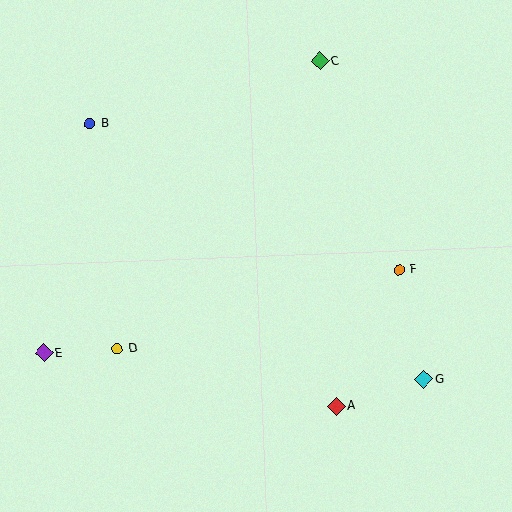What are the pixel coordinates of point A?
Point A is at (336, 406).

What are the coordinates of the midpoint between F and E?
The midpoint between F and E is at (221, 311).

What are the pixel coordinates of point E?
Point E is at (44, 353).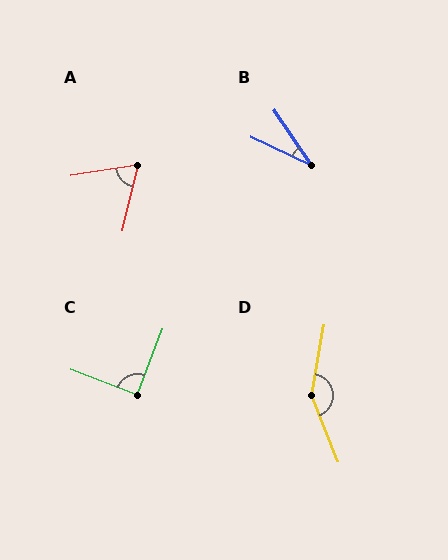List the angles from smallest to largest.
B (31°), A (68°), C (90°), D (148°).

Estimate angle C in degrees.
Approximately 90 degrees.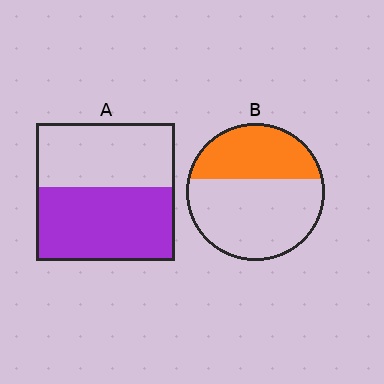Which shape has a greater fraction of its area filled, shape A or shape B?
Shape A.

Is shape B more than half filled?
No.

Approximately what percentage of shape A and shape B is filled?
A is approximately 55% and B is approximately 40%.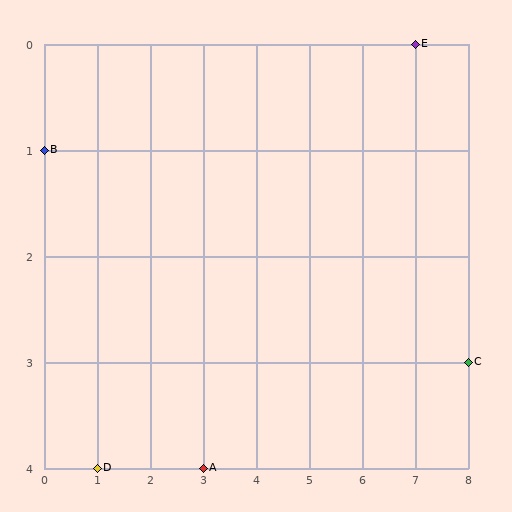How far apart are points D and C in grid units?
Points D and C are 7 columns and 1 row apart (about 7.1 grid units diagonally).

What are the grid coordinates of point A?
Point A is at grid coordinates (3, 4).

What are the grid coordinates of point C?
Point C is at grid coordinates (8, 3).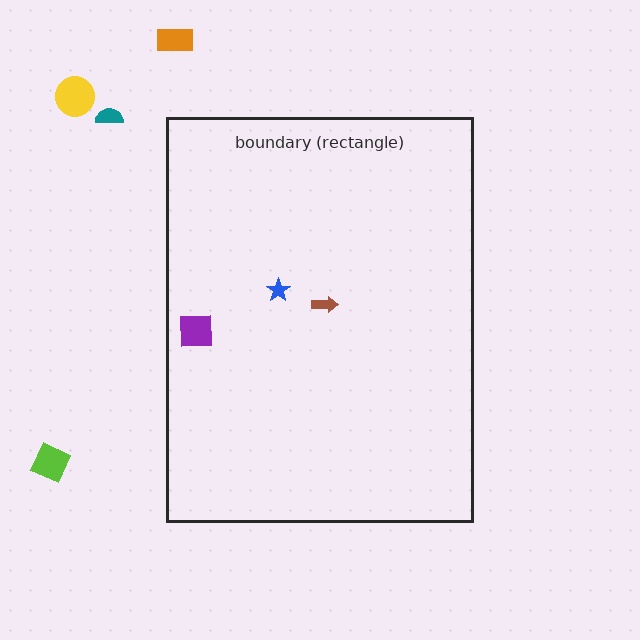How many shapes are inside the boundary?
3 inside, 4 outside.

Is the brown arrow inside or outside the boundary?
Inside.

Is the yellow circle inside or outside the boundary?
Outside.